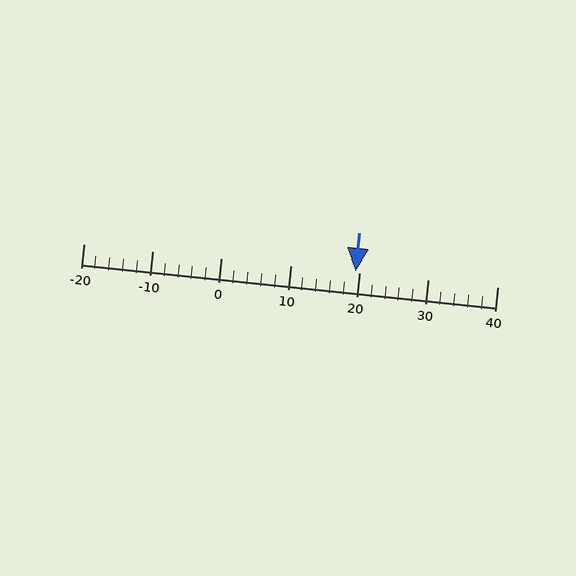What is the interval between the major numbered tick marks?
The major tick marks are spaced 10 units apart.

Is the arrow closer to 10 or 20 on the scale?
The arrow is closer to 20.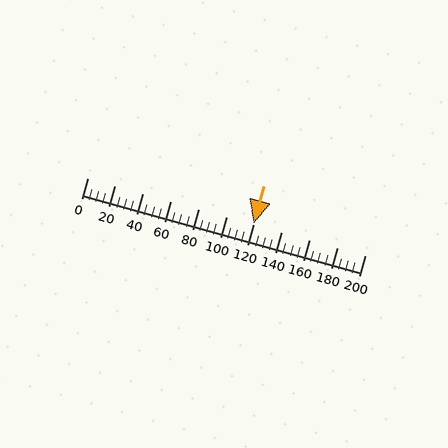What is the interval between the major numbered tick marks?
The major tick marks are spaced 20 units apart.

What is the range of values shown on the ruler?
The ruler shows values from 0 to 200.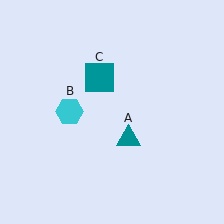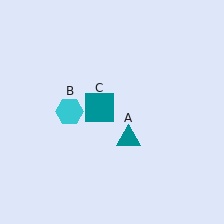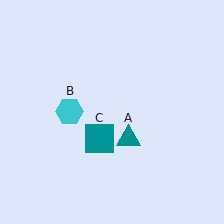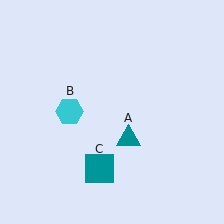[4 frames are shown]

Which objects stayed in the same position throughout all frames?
Teal triangle (object A) and cyan hexagon (object B) remained stationary.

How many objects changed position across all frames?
1 object changed position: teal square (object C).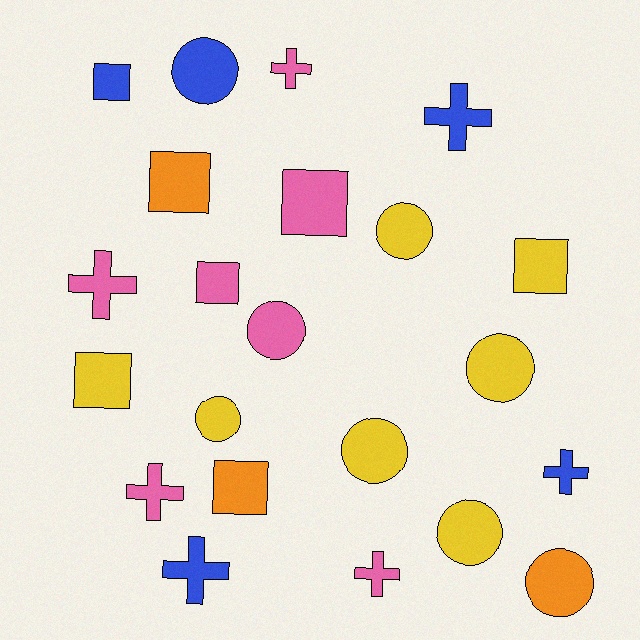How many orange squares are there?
There are 2 orange squares.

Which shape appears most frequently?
Circle, with 8 objects.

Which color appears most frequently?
Pink, with 7 objects.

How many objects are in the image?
There are 22 objects.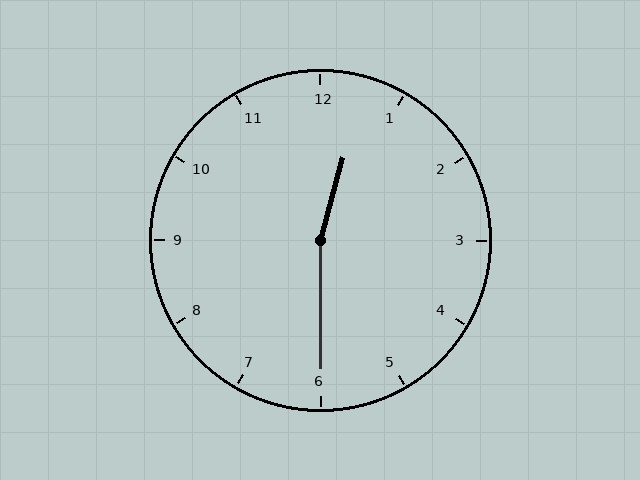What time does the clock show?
12:30.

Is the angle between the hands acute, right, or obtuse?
It is obtuse.